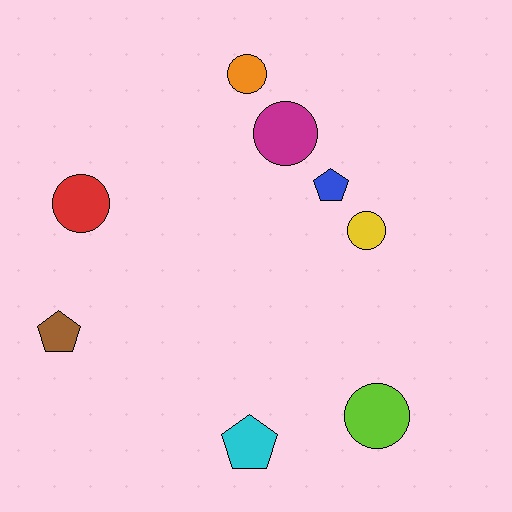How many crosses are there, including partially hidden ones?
There are no crosses.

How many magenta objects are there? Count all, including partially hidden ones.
There is 1 magenta object.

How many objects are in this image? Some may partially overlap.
There are 8 objects.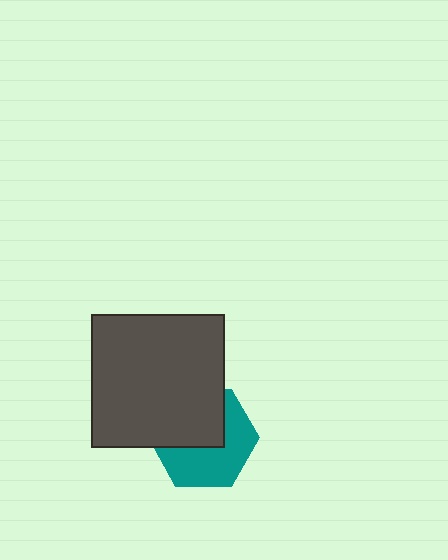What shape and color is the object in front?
The object in front is a dark gray square.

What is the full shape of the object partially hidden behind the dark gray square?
The partially hidden object is a teal hexagon.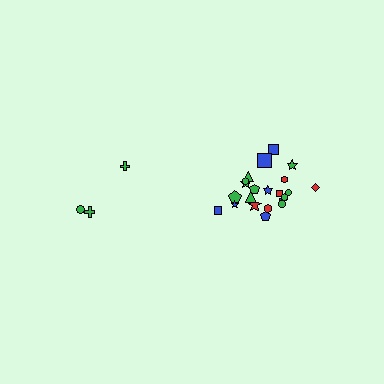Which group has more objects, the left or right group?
The right group.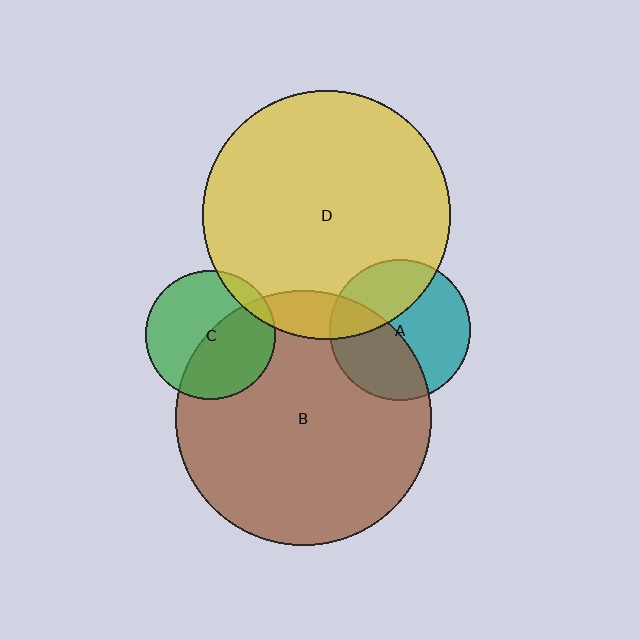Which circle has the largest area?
Circle B (brown).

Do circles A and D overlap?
Yes.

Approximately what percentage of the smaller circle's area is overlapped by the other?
Approximately 35%.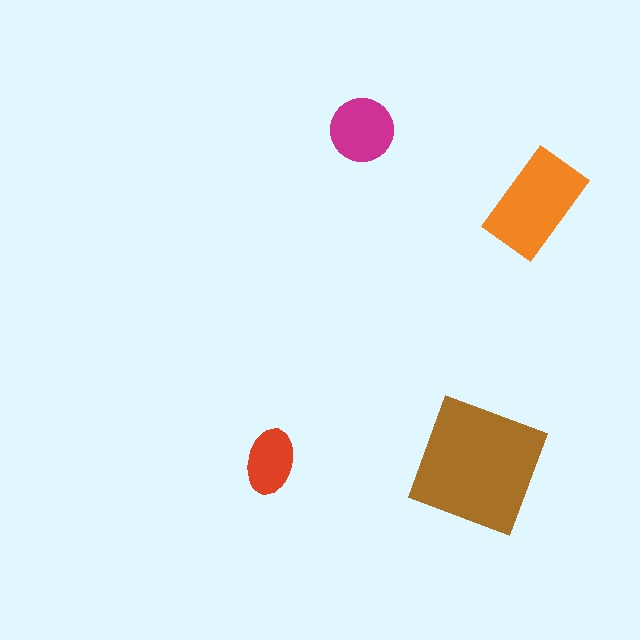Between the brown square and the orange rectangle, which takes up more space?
The brown square.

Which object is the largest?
The brown square.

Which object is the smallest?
The red ellipse.